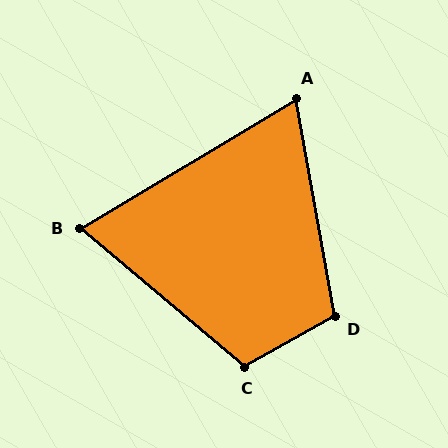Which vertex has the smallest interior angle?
A, at approximately 69 degrees.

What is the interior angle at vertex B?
Approximately 71 degrees (acute).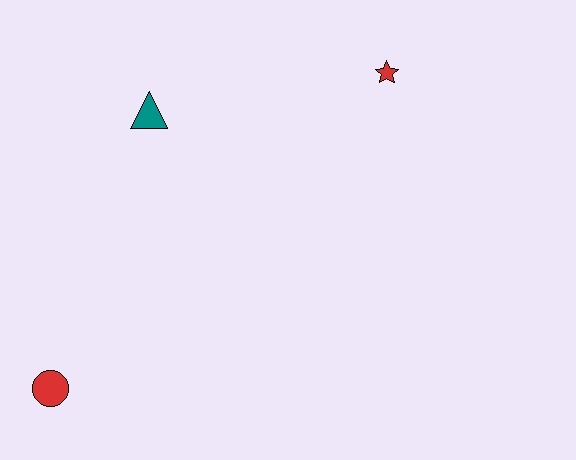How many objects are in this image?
There are 3 objects.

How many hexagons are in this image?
There are no hexagons.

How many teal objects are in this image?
There is 1 teal object.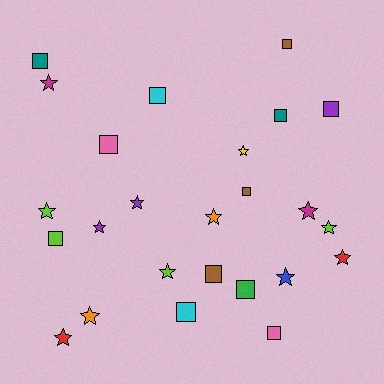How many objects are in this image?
There are 25 objects.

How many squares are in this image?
There are 12 squares.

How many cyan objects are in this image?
There are 2 cyan objects.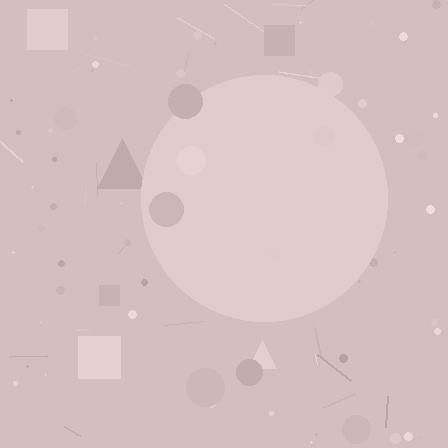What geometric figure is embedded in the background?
A circle is embedded in the background.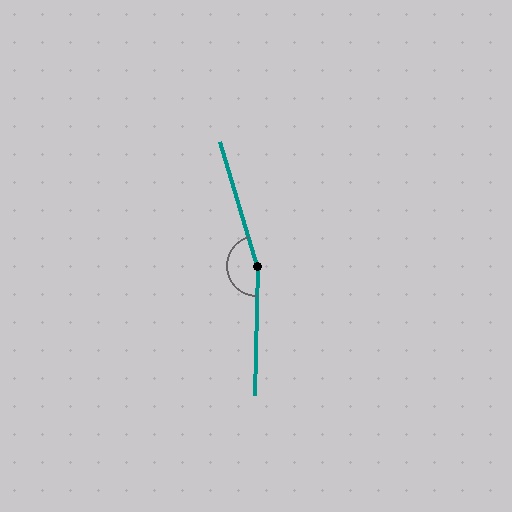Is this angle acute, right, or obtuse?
It is obtuse.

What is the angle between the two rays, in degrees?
Approximately 162 degrees.